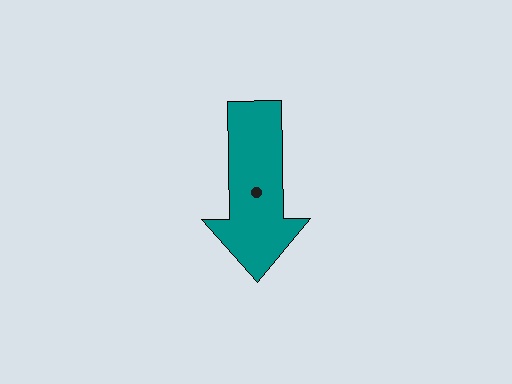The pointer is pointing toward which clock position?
Roughly 6 o'clock.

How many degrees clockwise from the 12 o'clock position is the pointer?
Approximately 179 degrees.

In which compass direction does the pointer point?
South.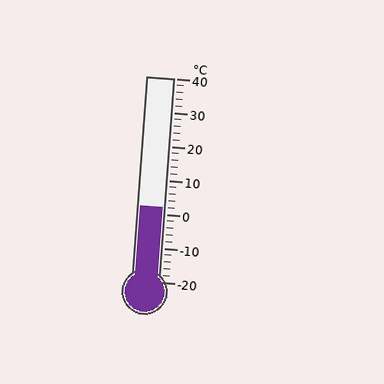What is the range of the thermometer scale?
The thermometer scale ranges from -20°C to 40°C.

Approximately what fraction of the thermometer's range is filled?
The thermometer is filled to approximately 35% of its range.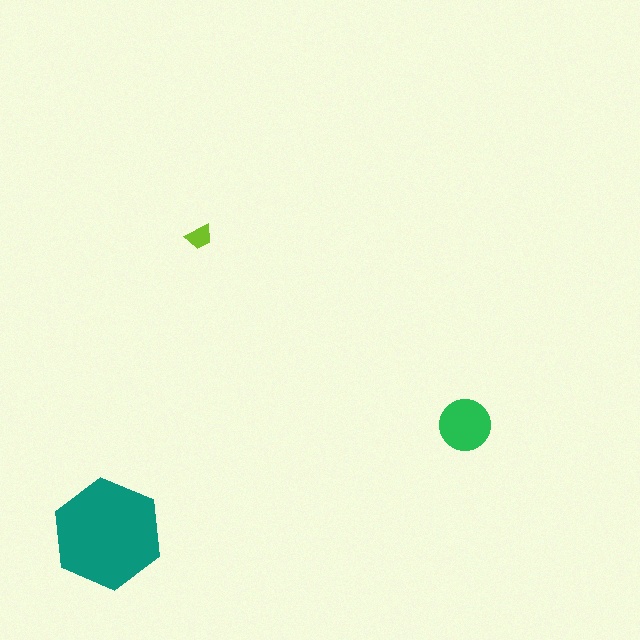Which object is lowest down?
The teal hexagon is bottommost.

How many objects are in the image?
There are 3 objects in the image.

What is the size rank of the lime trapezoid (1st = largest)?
3rd.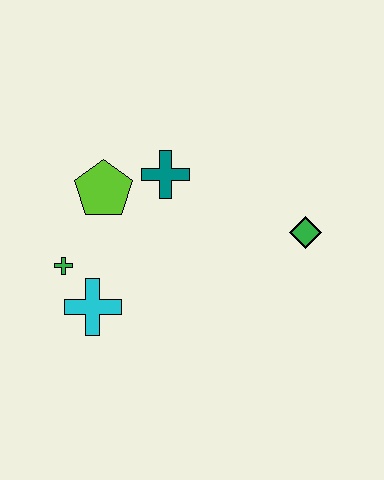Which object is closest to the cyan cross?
The green cross is closest to the cyan cross.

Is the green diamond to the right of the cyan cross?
Yes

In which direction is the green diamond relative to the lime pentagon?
The green diamond is to the right of the lime pentagon.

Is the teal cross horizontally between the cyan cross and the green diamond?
Yes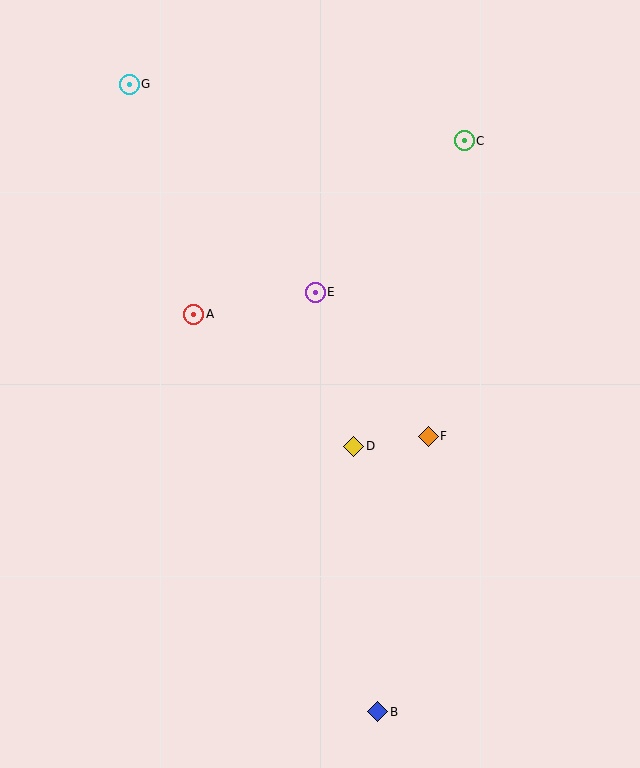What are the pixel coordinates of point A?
Point A is at (194, 314).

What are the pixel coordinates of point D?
Point D is at (354, 446).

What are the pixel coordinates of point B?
Point B is at (378, 712).